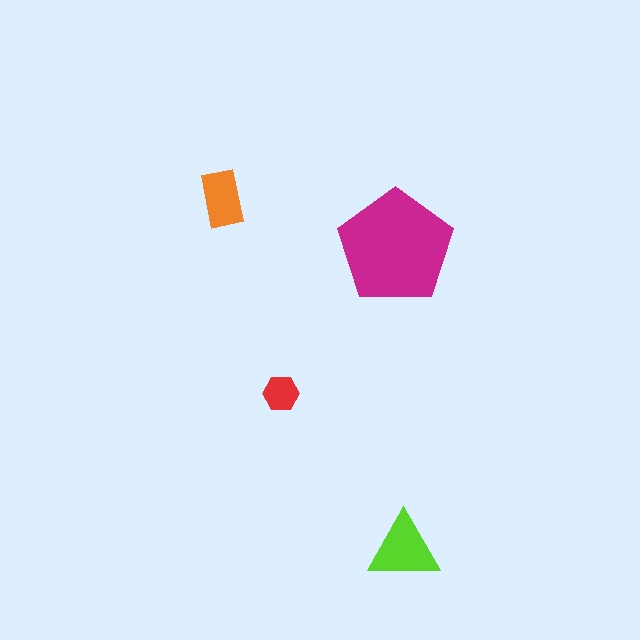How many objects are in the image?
There are 4 objects in the image.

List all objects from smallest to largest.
The red hexagon, the orange rectangle, the lime triangle, the magenta pentagon.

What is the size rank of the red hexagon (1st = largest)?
4th.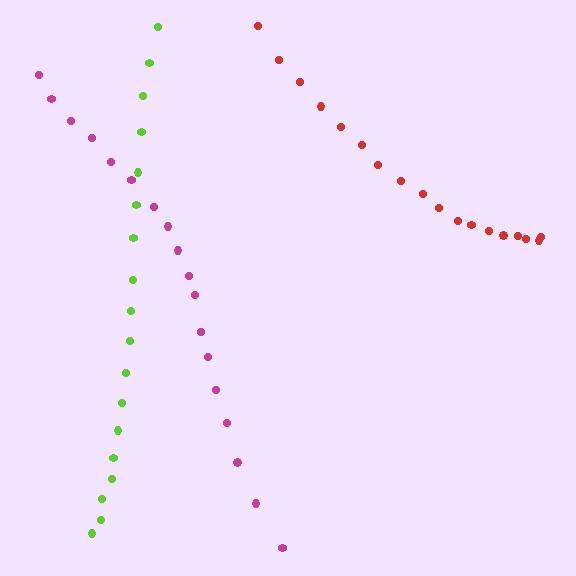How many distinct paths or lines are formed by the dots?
There are 3 distinct paths.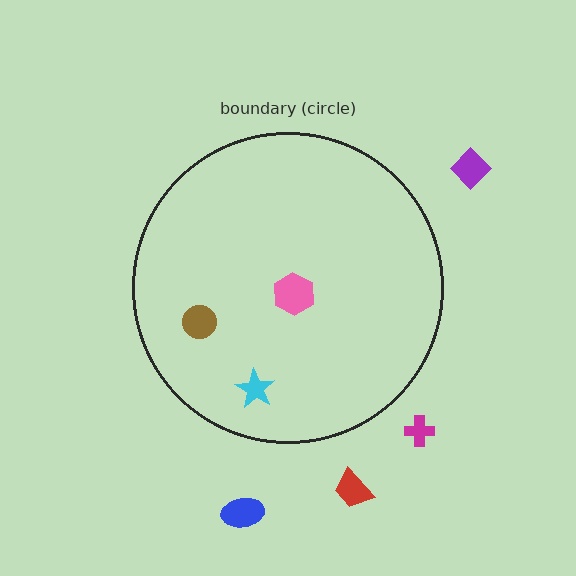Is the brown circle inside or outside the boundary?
Inside.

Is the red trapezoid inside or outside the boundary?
Outside.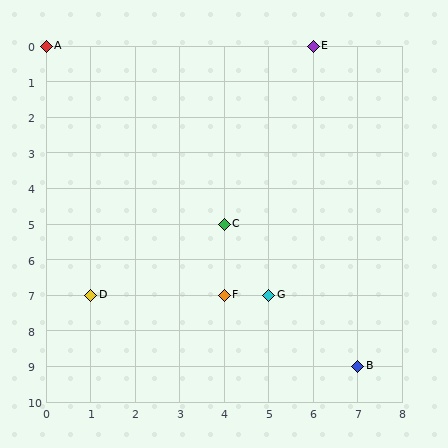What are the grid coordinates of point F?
Point F is at grid coordinates (4, 7).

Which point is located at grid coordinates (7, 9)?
Point B is at (7, 9).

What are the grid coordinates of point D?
Point D is at grid coordinates (1, 7).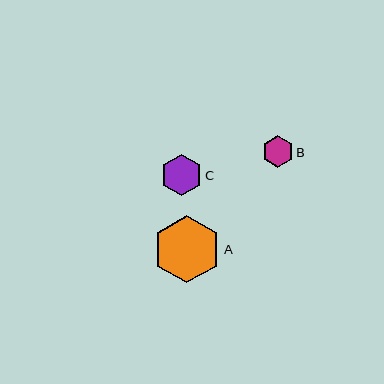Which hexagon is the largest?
Hexagon A is the largest with a size of approximately 68 pixels.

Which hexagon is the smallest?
Hexagon B is the smallest with a size of approximately 32 pixels.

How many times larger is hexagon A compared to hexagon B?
Hexagon A is approximately 2.2 times the size of hexagon B.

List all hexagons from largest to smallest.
From largest to smallest: A, C, B.